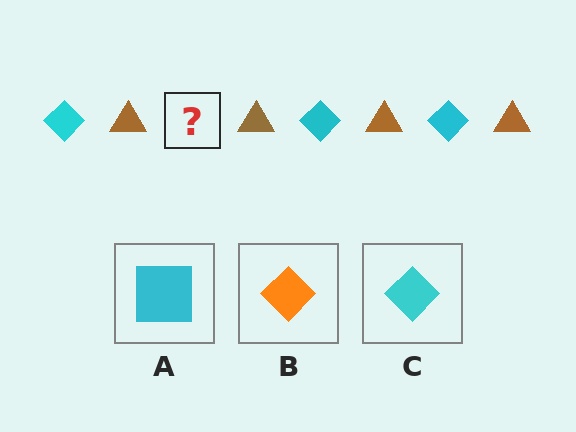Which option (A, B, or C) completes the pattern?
C.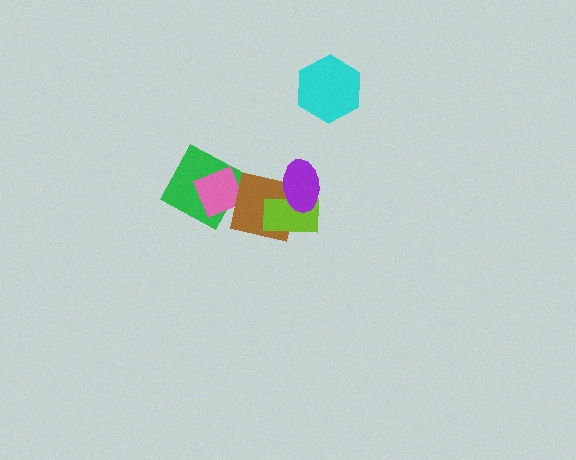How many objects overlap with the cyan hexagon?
0 objects overlap with the cyan hexagon.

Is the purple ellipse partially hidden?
No, no other shape covers it.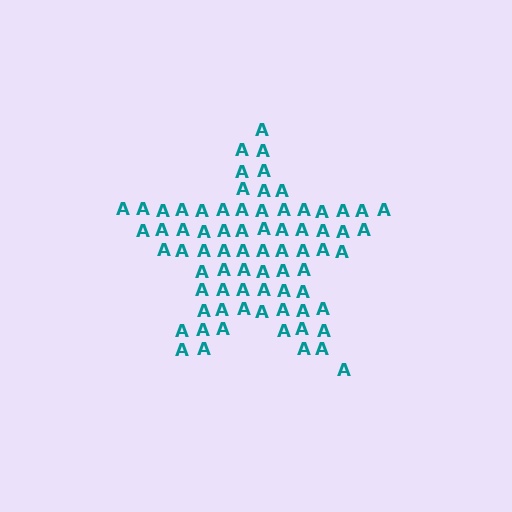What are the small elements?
The small elements are letter A's.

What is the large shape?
The large shape is a star.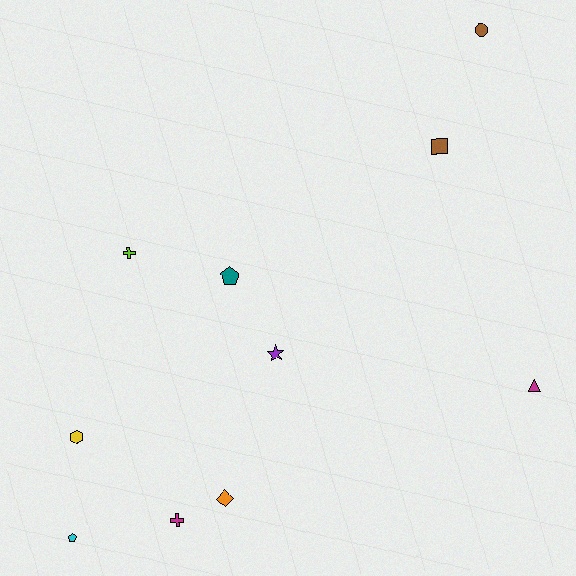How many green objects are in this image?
There are no green objects.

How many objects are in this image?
There are 10 objects.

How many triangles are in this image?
There is 1 triangle.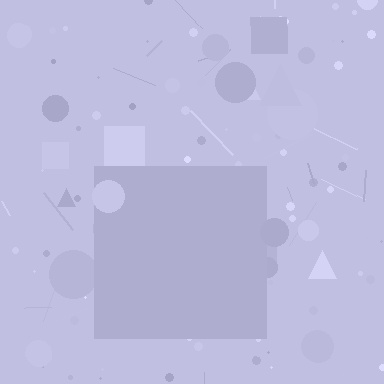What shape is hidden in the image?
A square is hidden in the image.